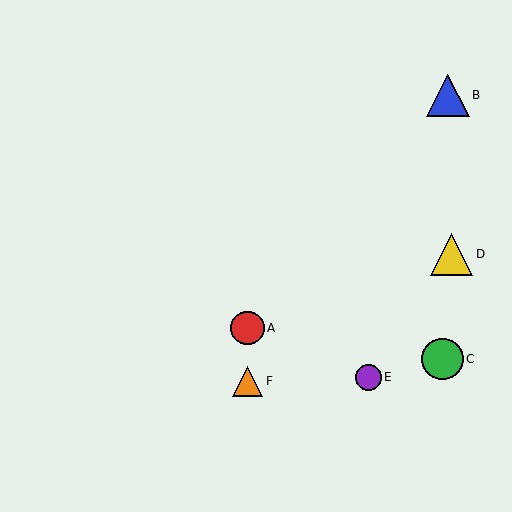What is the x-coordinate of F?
Object F is at x≈248.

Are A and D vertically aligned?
No, A is at x≈248 and D is at x≈452.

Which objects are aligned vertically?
Objects A, F are aligned vertically.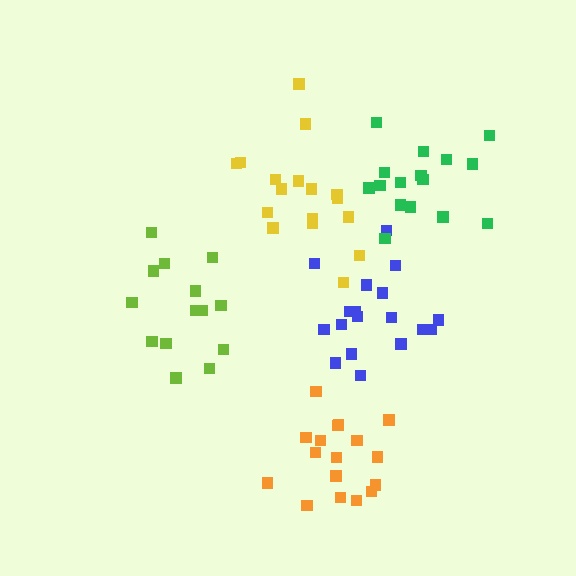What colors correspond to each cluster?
The clusters are colored: orange, blue, lime, yellow, green.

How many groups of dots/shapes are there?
There are 5 groups.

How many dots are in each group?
Group 1: 17 dots, Group 2: 18 dots, Group 3: 14 dots, Group 4: 17 dots, Group 5: 16 dots (82 total).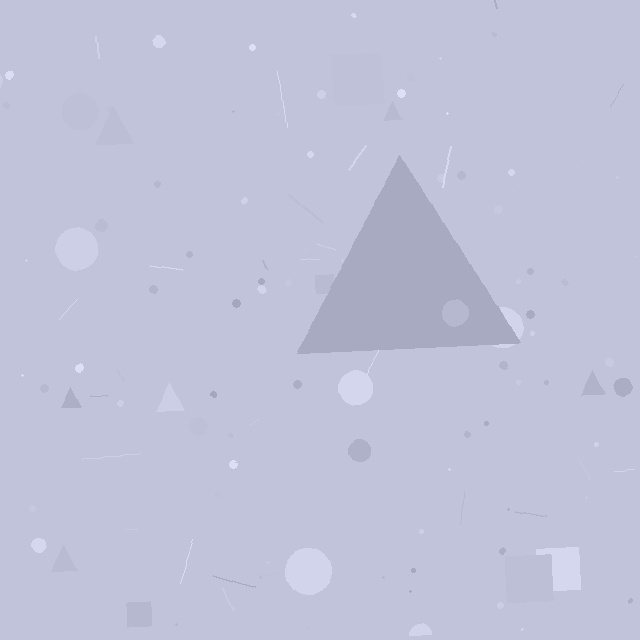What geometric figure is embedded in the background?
A triangle is embedded in the background.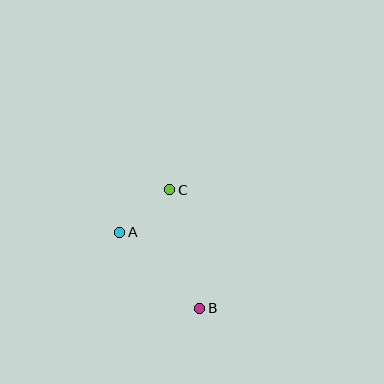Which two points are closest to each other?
Points A and C are closest to each other.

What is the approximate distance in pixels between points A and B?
The distance between A and B is approximately 110 pixels.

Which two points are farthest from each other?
Points B and C are farthest from each other.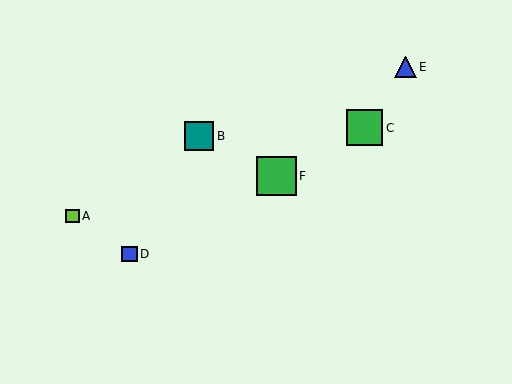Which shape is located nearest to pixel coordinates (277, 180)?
The green square (labeled F) at (276, 176) is nearest to that location.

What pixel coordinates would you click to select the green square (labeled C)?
Click at (365, 128) to select the green square C.